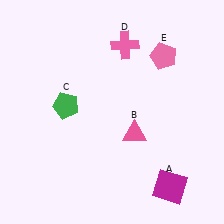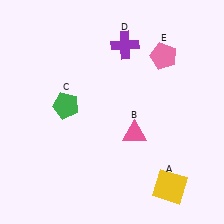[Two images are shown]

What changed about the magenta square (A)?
In Image 1, A is magenta. In Image 2, it changed to yellow.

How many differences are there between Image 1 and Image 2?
There are 2 differences between the two images.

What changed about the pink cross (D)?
In Image 1, D is pink. In Image 2, it changed to purple.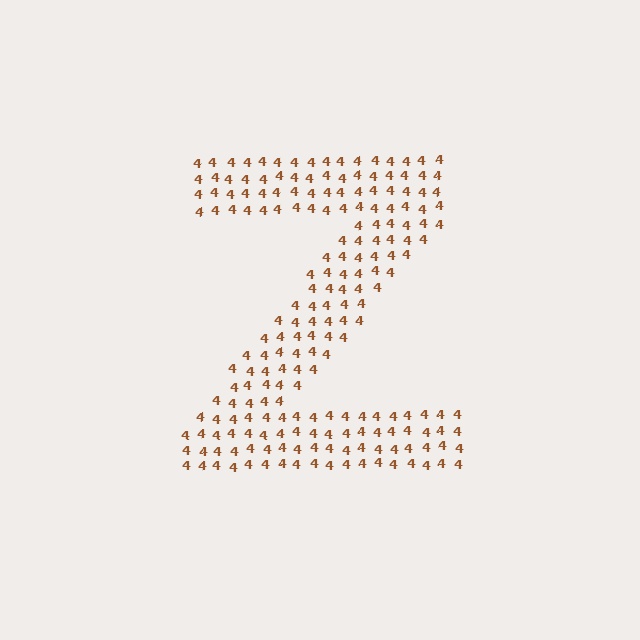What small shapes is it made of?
It is made of small digit 4's.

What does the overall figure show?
The overall figure shows the letter Z.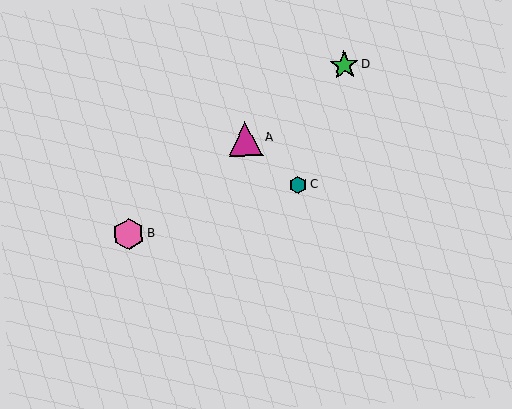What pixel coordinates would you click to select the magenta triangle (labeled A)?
Click at (245, 139) to select the magenta triangle A.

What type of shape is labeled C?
Shape C is a teal hexagon.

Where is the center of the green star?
The center of the green star is at (344, 65).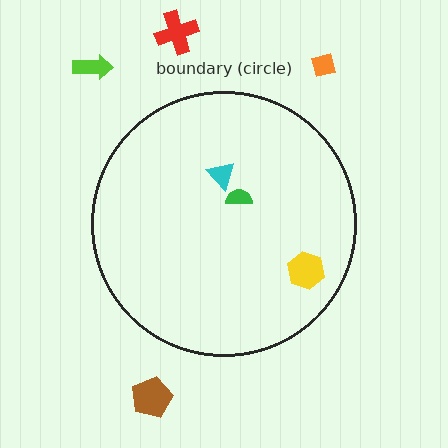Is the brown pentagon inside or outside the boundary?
Outside.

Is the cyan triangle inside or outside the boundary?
Inside.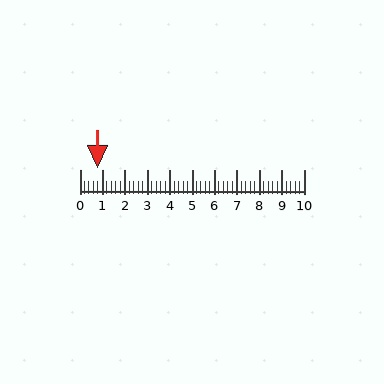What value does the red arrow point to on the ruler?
The red arrow points to approximately 0.8.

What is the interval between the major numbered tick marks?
The major tick marks are spaced 1 units apart.